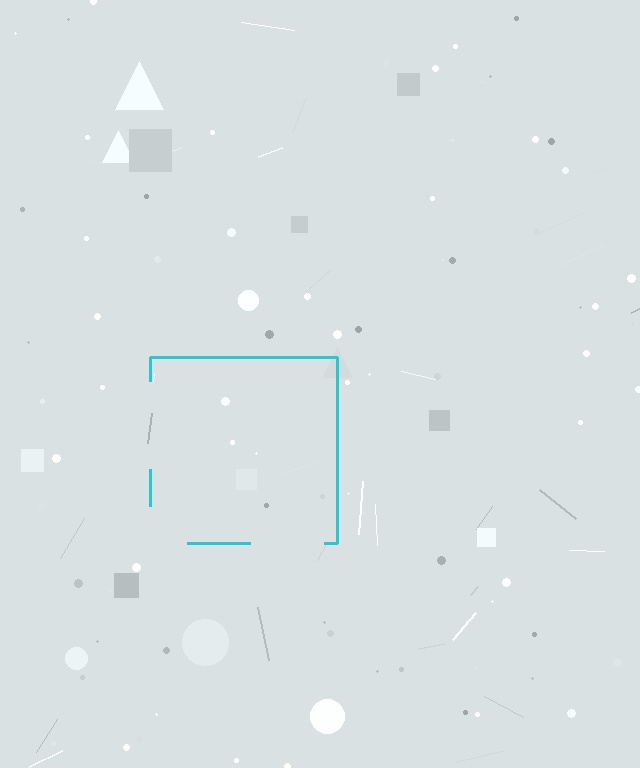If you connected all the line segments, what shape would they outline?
They would outline a square.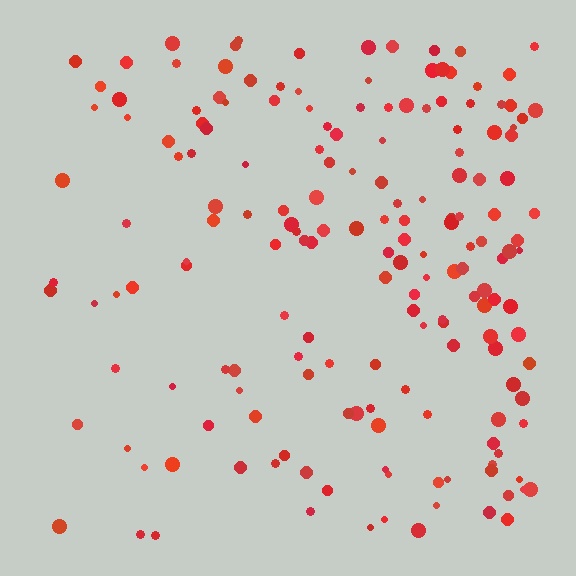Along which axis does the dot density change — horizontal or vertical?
Horizontal.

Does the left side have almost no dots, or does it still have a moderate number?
Still a moderate number, just noticeably fewer than the right.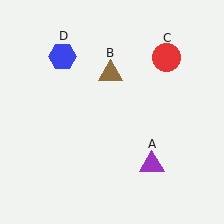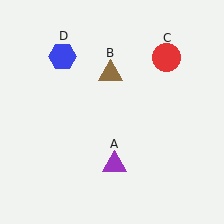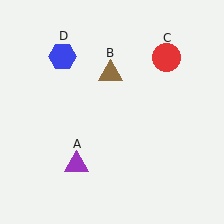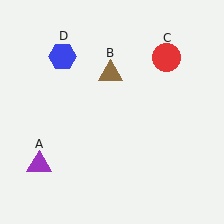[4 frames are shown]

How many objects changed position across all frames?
1 object changed position: purple triangle (object A).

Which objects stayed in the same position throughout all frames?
Brown triangle (object B) and red circle (object C) and blue hexagon (object D) remained stationary.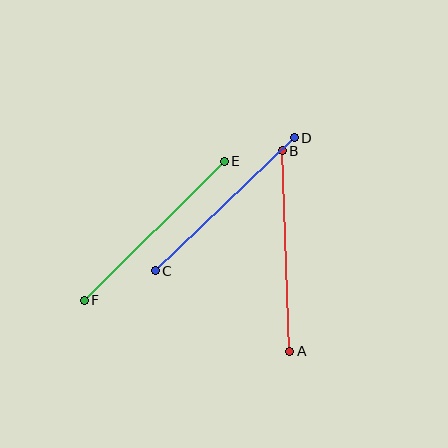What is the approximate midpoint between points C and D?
The midpoint is at approximately (225, 204) pixels.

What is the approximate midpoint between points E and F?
The midpoint is at approximately (154, 231) pixels.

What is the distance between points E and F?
The distance is approximately 197 pixels.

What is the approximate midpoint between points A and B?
The midpoint is at approximately (286, 251) pixels.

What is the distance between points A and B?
The distance is approximately 201 pixels.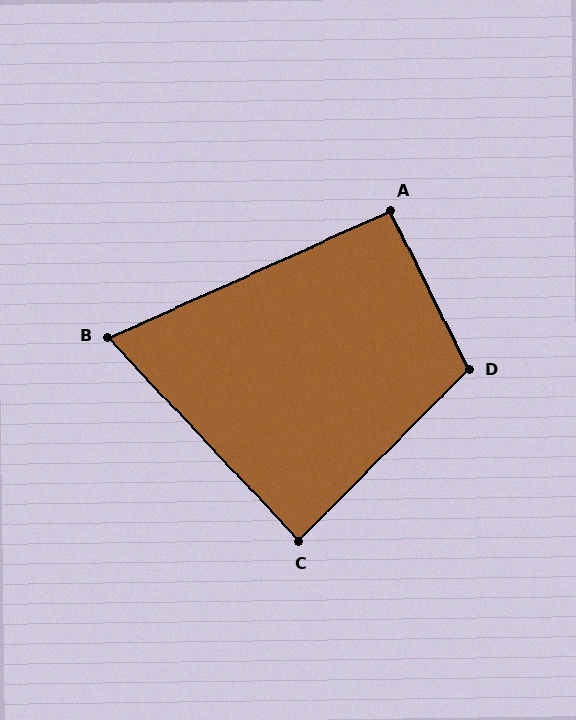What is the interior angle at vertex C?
Approximately 88 degrees (approximately right).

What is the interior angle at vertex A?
Approximately 92 degrees (approximately right).